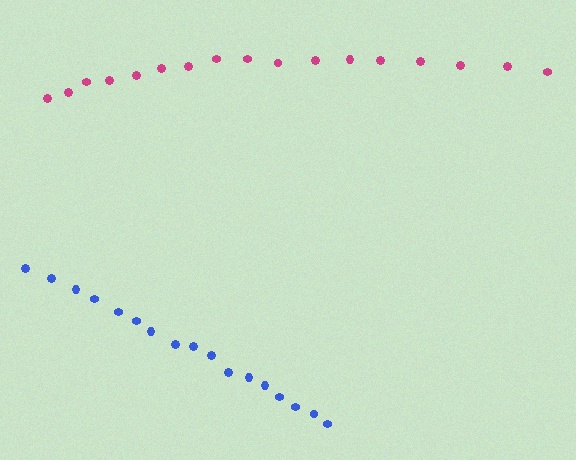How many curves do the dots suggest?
There are 2 distinct paths.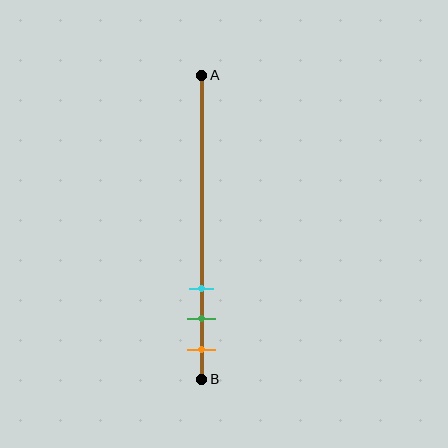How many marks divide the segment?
There are 3 marks dividing the segment.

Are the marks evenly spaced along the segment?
Yes, the marks are approximately evenly spaced.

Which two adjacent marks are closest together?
The green and orange marks are the closest adjacent pair.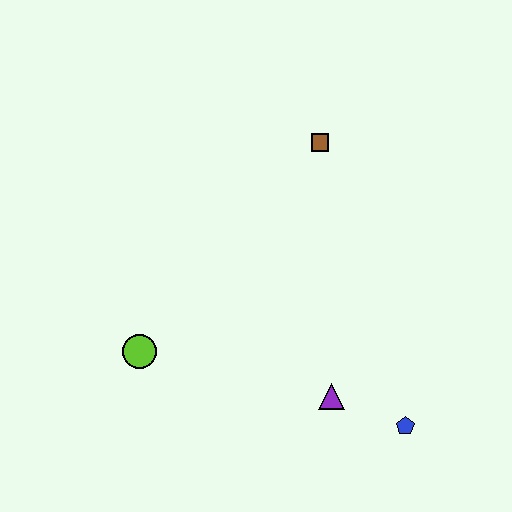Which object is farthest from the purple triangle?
The brown square is farthest from the purple triangle.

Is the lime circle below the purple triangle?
No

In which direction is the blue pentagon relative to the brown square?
The blue pentagon is below the brown square.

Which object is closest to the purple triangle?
The blue pentagon is closest to the purple triangle.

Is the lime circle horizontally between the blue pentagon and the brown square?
No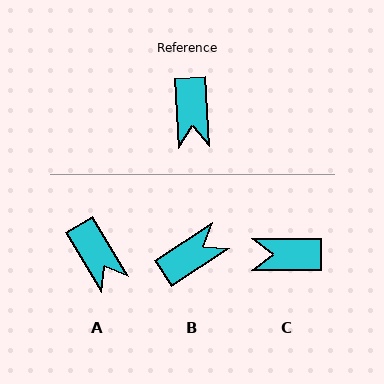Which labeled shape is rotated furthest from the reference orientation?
B, about 120 degrees away.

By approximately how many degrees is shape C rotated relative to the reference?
Approximately 93 degrees clockwise.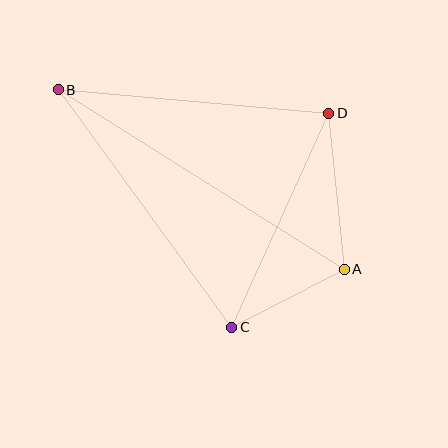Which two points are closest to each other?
Points A and C are closest to each other.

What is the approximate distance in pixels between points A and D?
The distance between A and D is approximately 157 pixels.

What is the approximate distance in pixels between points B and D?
The distance between B and D is approximately 271 pixels.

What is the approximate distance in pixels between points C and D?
The distance between C and D is approximately 235 pixels.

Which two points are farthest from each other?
Points A and B are farthest from each other.